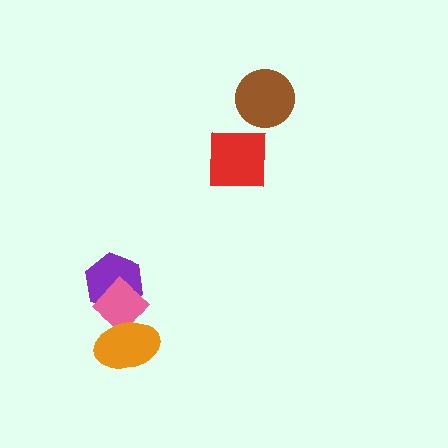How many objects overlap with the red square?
0 objects overlap with the red square.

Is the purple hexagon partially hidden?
Yes, it is partially covered by another shape.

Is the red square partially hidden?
No, no other shape covers it.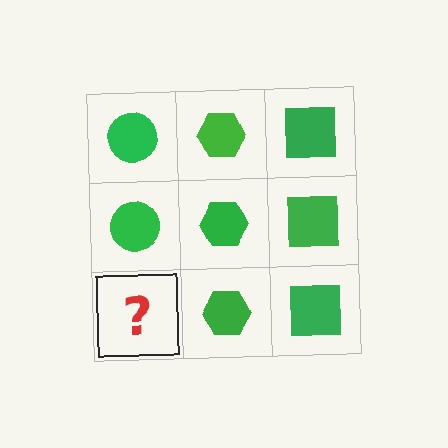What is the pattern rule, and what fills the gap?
The rule is that each column has a consistent shape. The gap should be filled with a green circle.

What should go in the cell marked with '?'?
The missing cell should contain a green circle.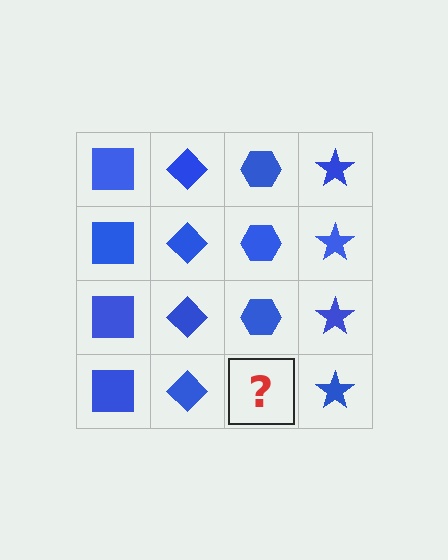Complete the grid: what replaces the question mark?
The question mark should be replaced with a blue hexagon.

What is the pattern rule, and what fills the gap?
The rule is that each column has a consistent shape. The gap should be filled with a blue hexagon.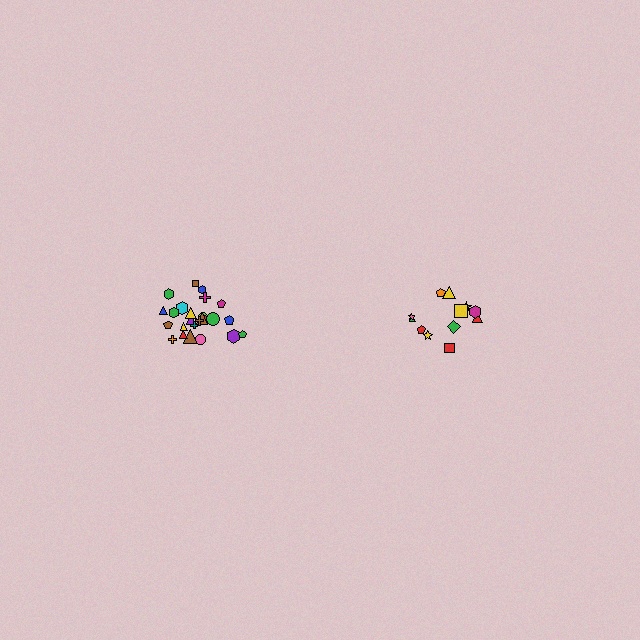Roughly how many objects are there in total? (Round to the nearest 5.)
Roughly 35 objects in total.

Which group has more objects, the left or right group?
The left group.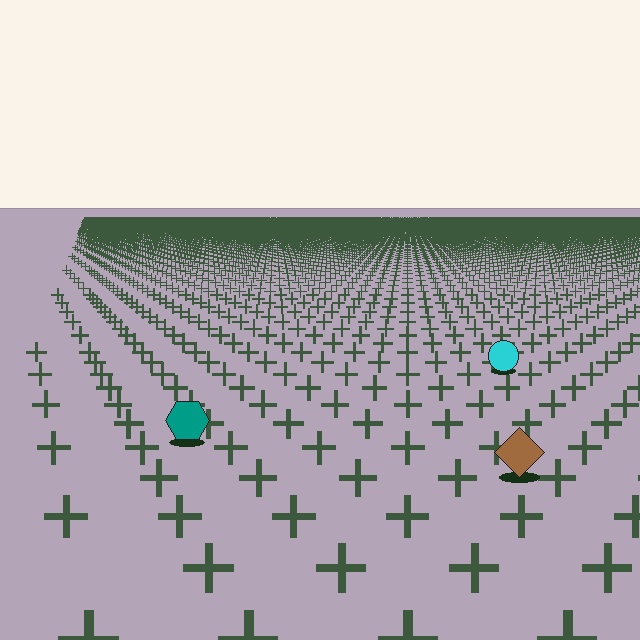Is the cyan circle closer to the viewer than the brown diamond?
No. The brown diamond is closer — you can tell from the texture gradient: the ground texture is coarser near it.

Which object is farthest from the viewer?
The cyan circle is farthest from the viewer. It appears smaller and the ground texture around it is denser.